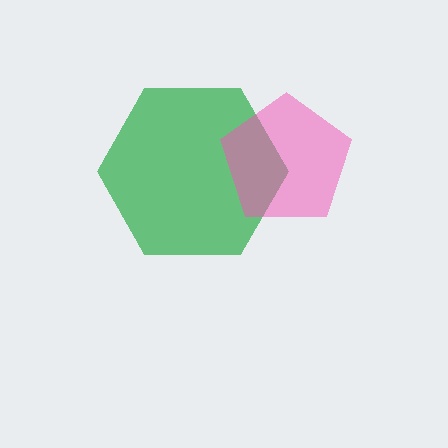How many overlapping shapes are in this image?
There are 2 overlapping shapes in the image.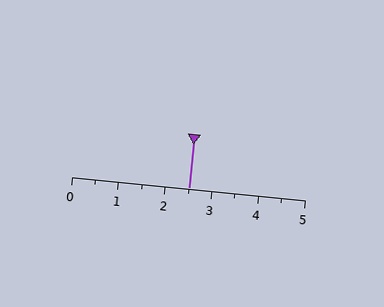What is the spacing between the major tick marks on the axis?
The major ticks are spaced 1 apart.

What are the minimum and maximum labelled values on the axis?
The axis runs from 0 to 5.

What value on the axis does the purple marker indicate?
The marker indicates approximately 2.5.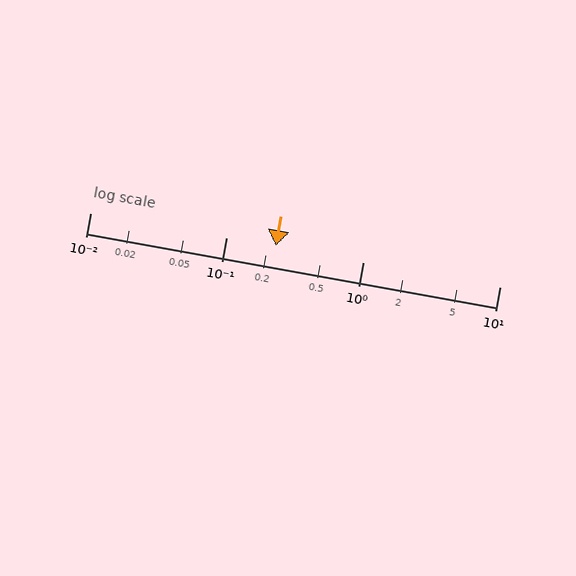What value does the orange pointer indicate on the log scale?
The pointer indicates approximately 0.23.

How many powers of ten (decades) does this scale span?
The scale spans 3 decades, from 0.01 to 10.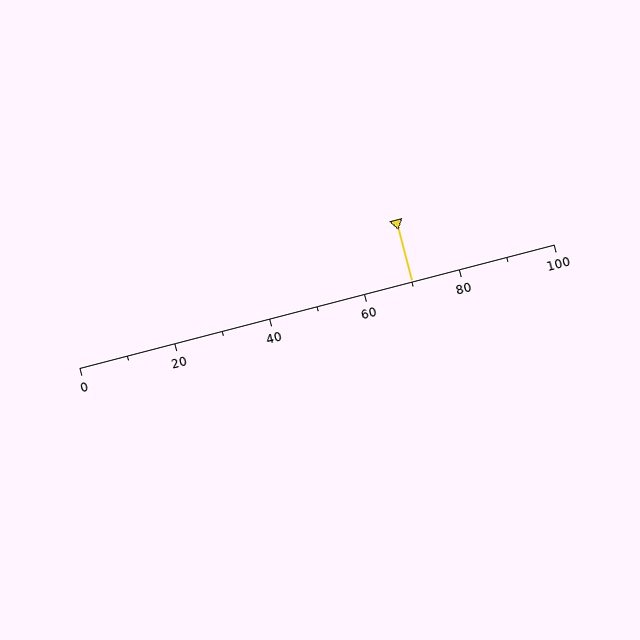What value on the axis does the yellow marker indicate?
The marker indicates approximately 70.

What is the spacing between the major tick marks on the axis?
The major ticks are spaced 20 apart.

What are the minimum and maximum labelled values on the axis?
The axis runs from 0 to 100.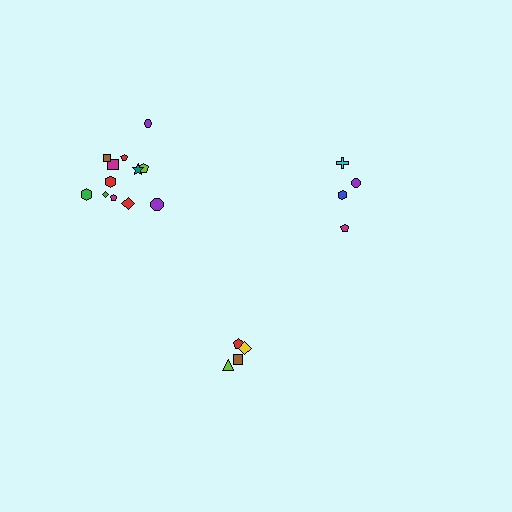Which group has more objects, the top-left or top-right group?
The top-left group.